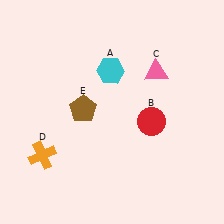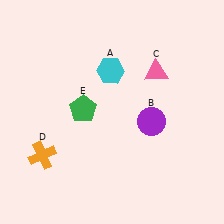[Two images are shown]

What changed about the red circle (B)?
In Image 1, B is red. In Image 2, it changed to purple.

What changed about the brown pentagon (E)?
In Image 1, E is brown. In Image 2, it changed to green.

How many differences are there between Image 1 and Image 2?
There are 2 differences between the two images.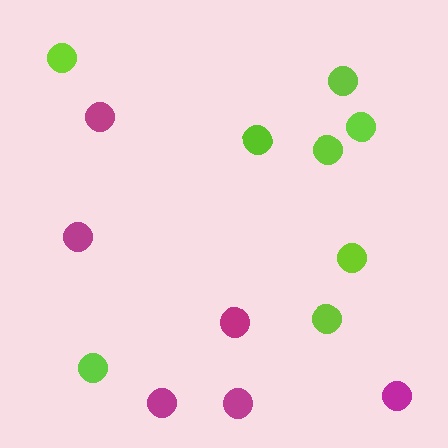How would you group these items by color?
There are 2 groups: one group of magenta circles (6) and one group of lime circles (8).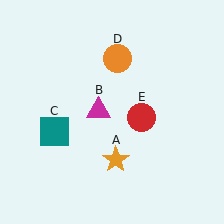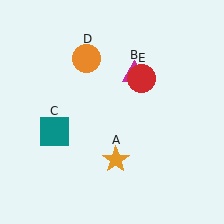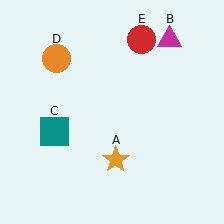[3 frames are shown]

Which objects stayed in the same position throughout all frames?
Orange star (object A) and teal square (object C) remained stationary.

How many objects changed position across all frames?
3 objects changed position: magenta triangle (object B), orange circle (object D), red circle (object E).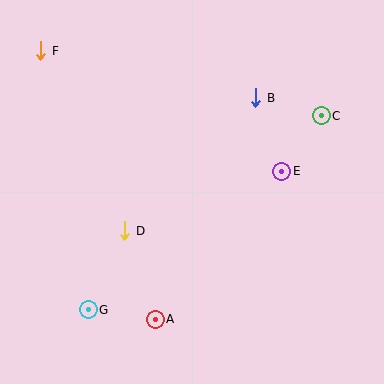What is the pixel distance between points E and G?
The distance between E and G is 238 pixels.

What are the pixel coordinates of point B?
Point B is at (256, 98).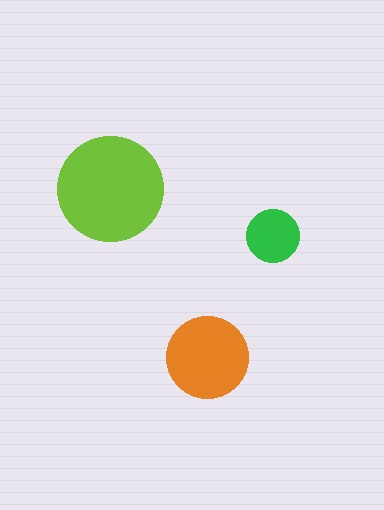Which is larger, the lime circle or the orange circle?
The lime one.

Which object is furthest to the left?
The lime circle is leftmost.